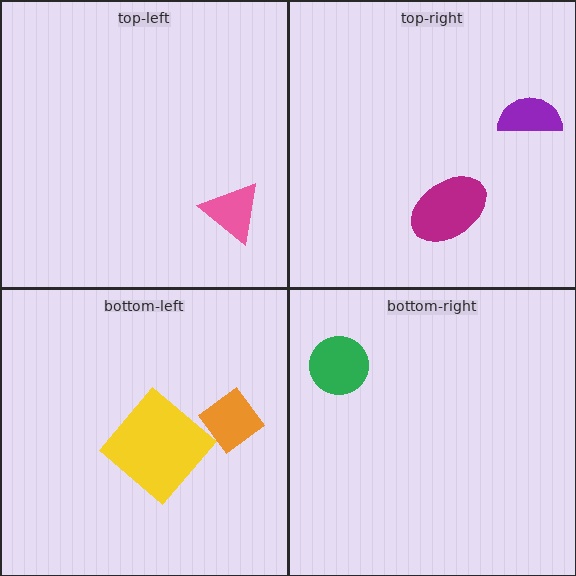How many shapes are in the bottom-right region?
1.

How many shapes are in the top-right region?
2.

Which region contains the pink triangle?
The top-left region.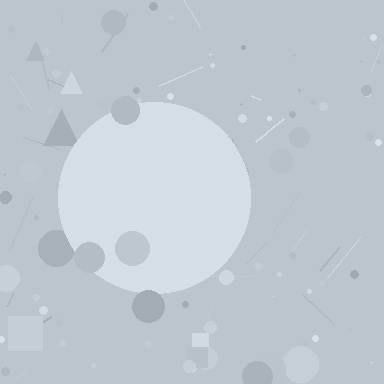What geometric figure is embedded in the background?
A circle is embedded in the background.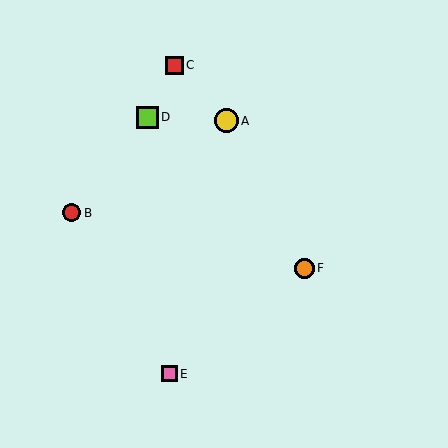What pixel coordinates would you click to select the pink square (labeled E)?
Click at (170, 374) to select the pink square E.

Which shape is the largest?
The yellow circle (labeled A) is the largest.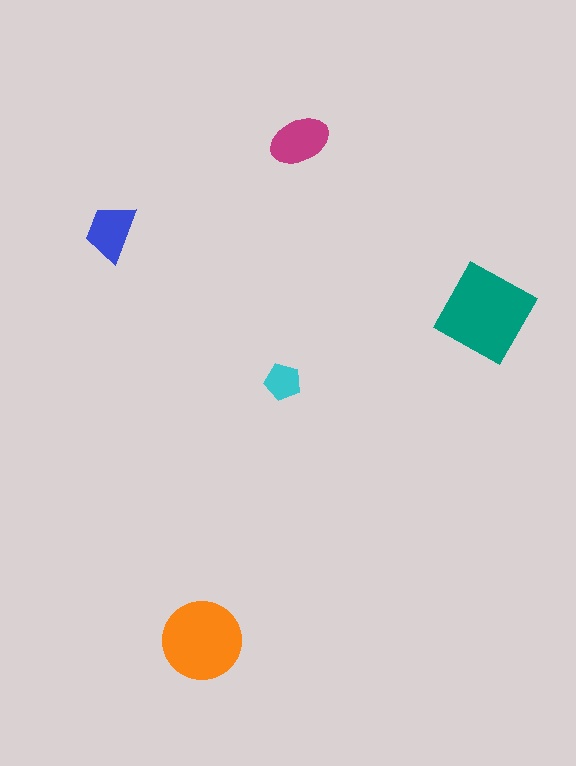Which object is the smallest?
The cyan pentagon.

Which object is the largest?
The teal diamond.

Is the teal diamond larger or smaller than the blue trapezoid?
Larger.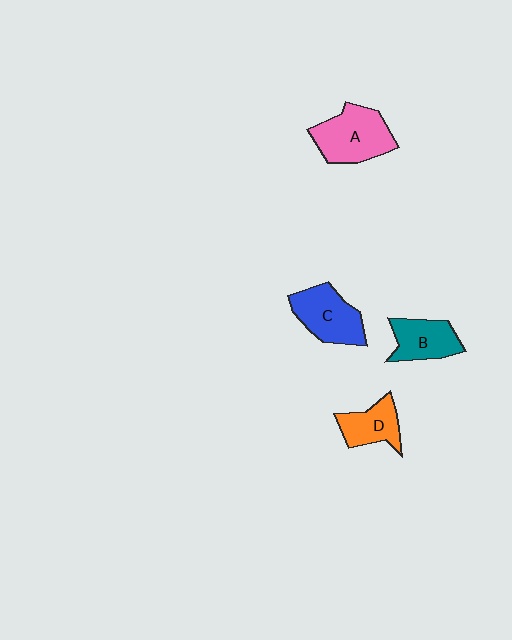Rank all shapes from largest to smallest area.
From largest to smallest: A (pink), C (blue), B (teal), D (orange).